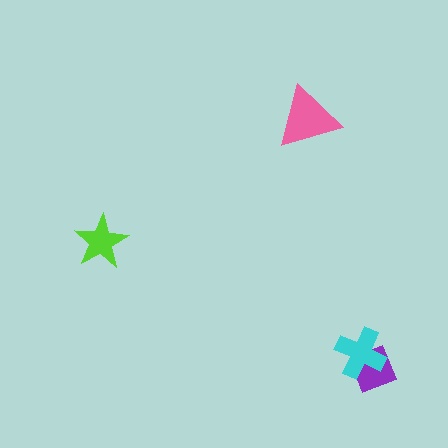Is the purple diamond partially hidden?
Yes, it is partially covered by another shape.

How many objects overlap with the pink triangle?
0 objects overlap with the pink triangle.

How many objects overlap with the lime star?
0 objects overlap with the lime star.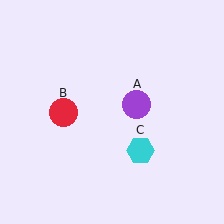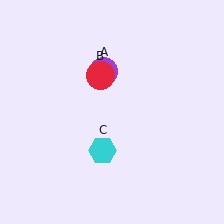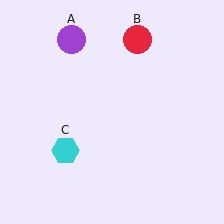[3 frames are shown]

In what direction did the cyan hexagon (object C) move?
The cyan hexagon (object C) moved left.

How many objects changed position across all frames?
3 objects changed position: purple circle (object A), red circle (object B), cyan hexagon (object C).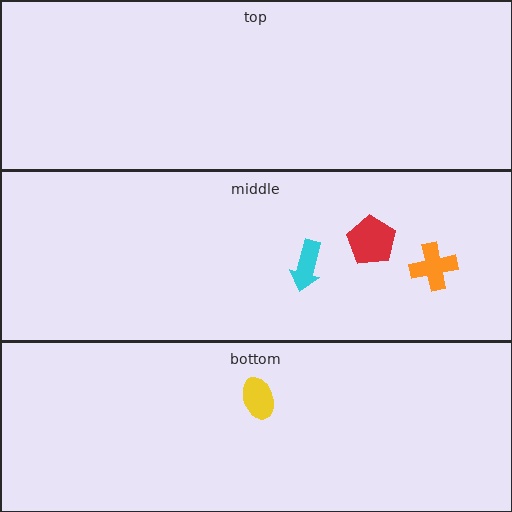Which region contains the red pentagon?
The middle region.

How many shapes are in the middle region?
3.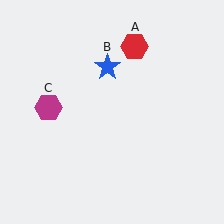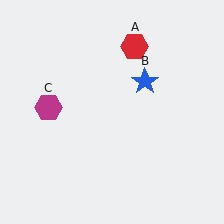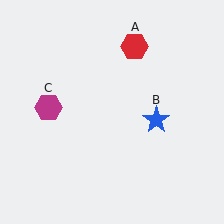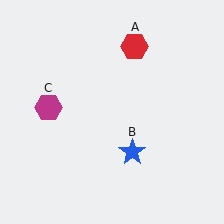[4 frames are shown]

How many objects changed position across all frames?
1 object changed position: blue star (object B).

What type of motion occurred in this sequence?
The blue star (object B) rotated clockwise around the center of the scene.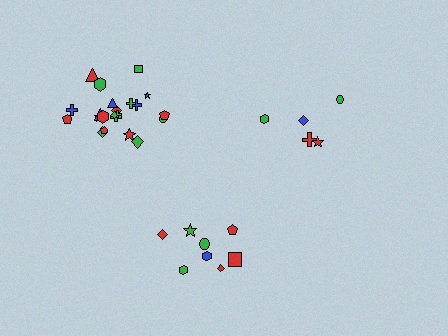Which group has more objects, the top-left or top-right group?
The top-left group.